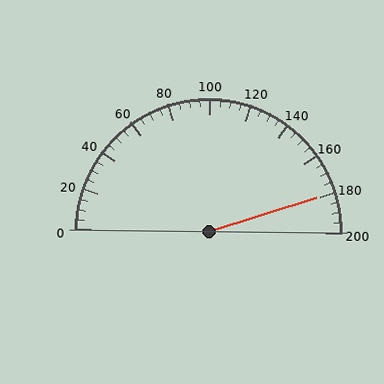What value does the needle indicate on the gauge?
The needle indicates approximately 180.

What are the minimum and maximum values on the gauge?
The gauge ranges from 0 to 200.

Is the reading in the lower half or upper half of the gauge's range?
The reading is in the upper half of the range (0 to 200).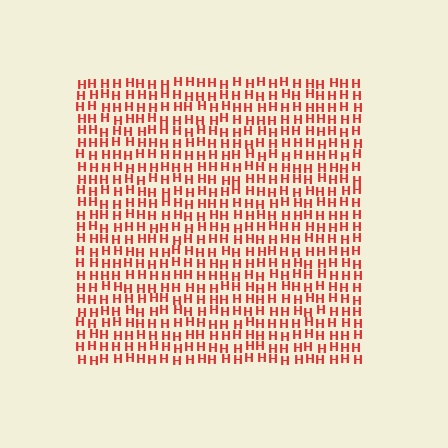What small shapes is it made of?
It is made of small letter H's.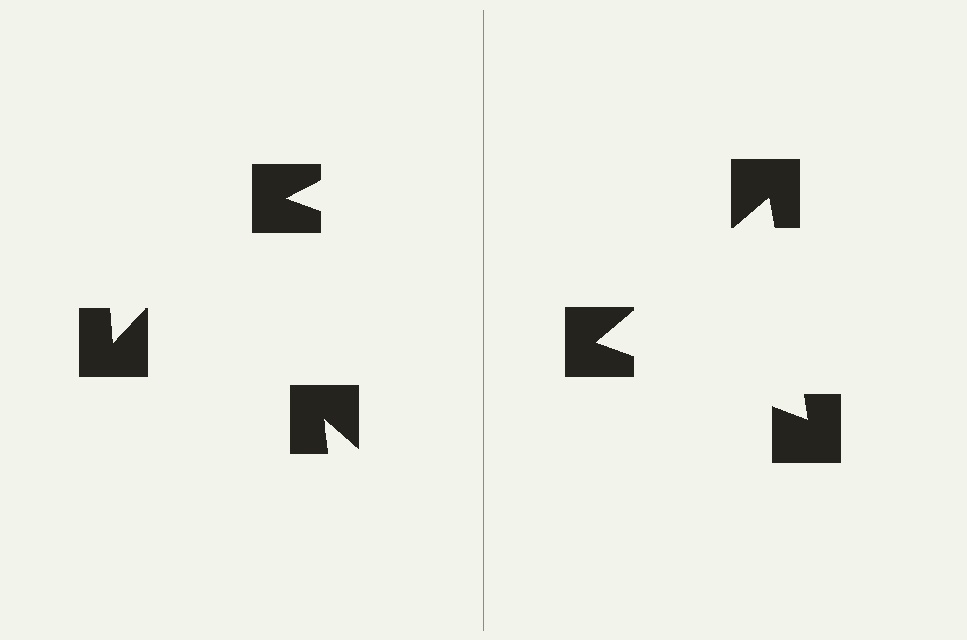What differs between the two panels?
The notched squares are positioned identically on both sides; only the wedge orientations differ. On the right they align to a triangle; on the left they are misaligned.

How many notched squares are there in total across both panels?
6 — 3 on each side.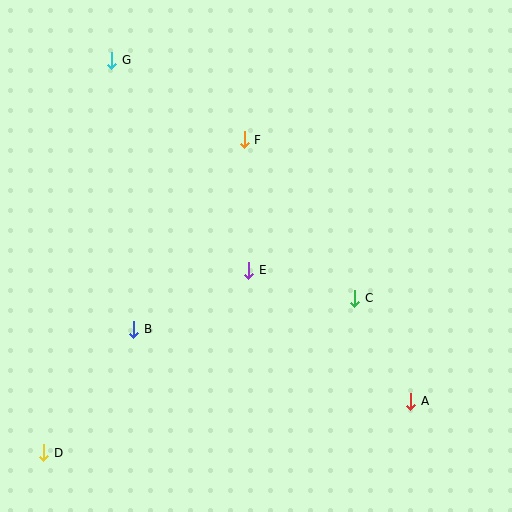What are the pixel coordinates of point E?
Point E is at (249, 270).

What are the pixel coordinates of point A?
Point A is at (411, 401).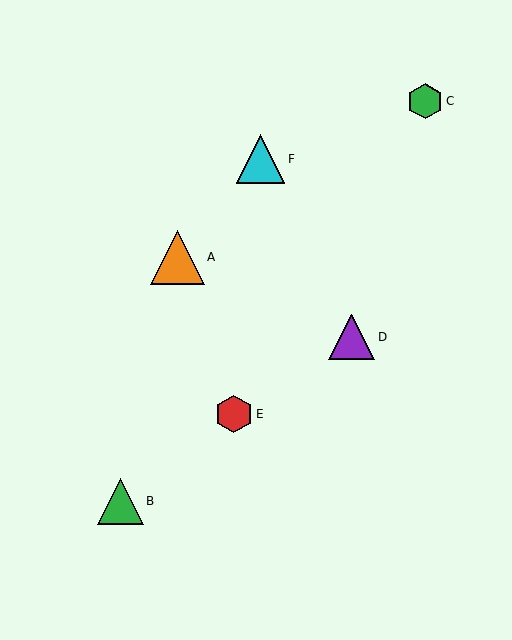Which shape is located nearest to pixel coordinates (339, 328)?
The purple triangle (labeled D) at (352, 337) is nearest to that location.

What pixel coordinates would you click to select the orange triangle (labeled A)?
Click at (177, 257) to select the orange triangle A.